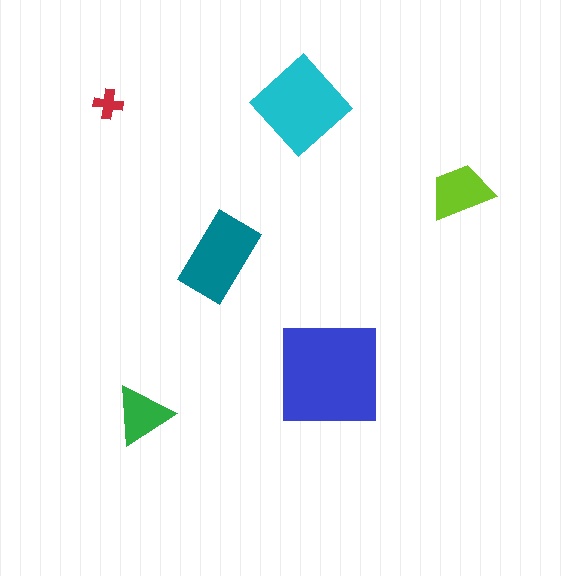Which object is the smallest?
The red cross.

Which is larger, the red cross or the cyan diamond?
The cyan diamond.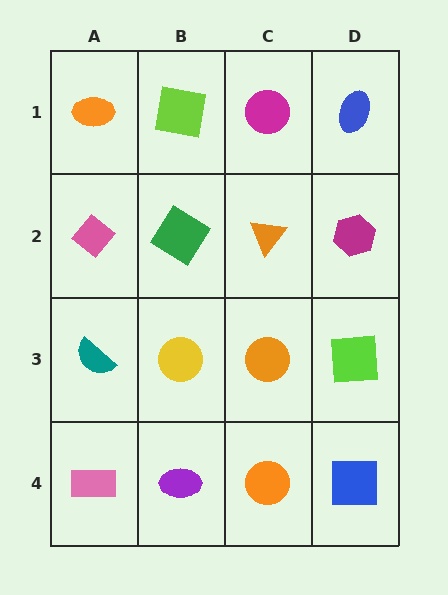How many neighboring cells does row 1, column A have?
2.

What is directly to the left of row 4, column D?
An orange circle.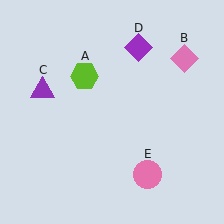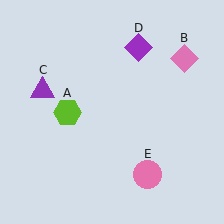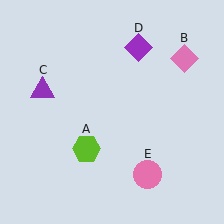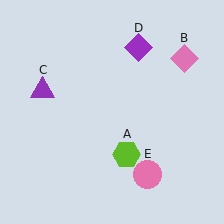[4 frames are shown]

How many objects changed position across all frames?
1 object changed position: lime hexagon (object A).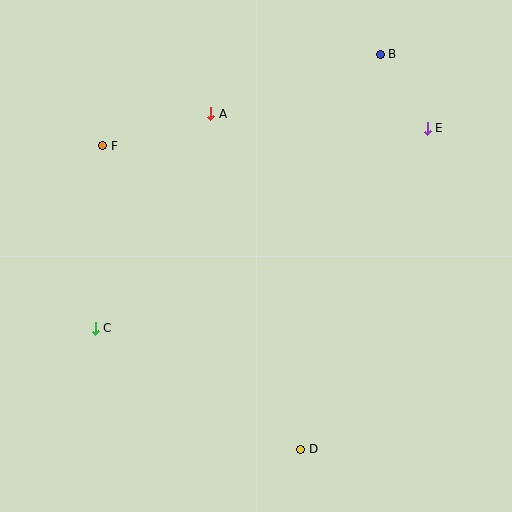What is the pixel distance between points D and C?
The distance between D and C is 238 pixels.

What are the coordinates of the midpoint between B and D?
The midpoint between B and D is at (340, 252).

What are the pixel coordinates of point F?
Point F is at (103, 146).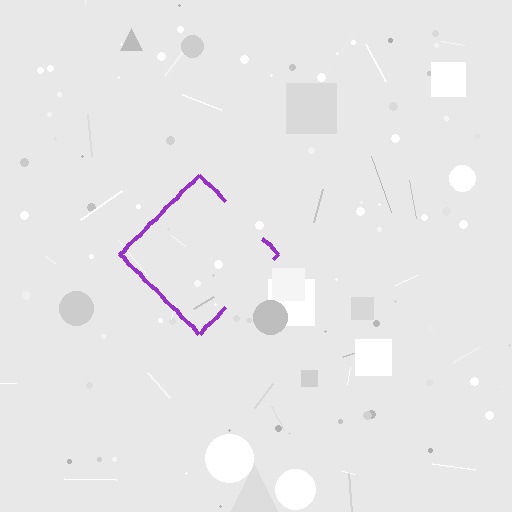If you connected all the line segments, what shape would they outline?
They would outline a diamond.